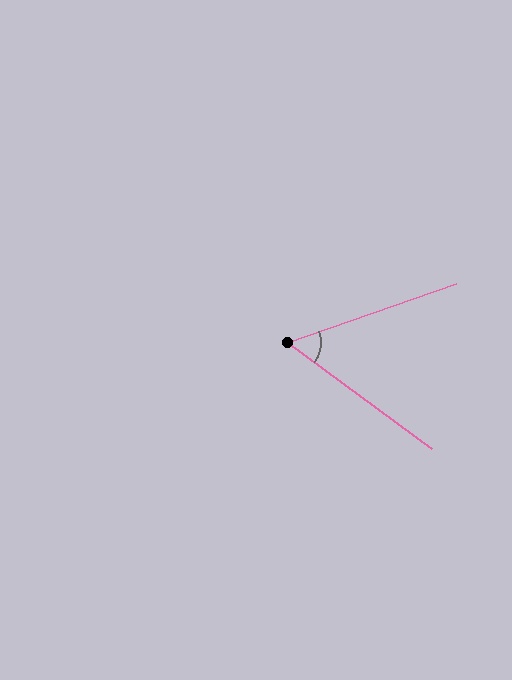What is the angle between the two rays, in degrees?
Approximately 56 degrees.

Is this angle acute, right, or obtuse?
It is acute.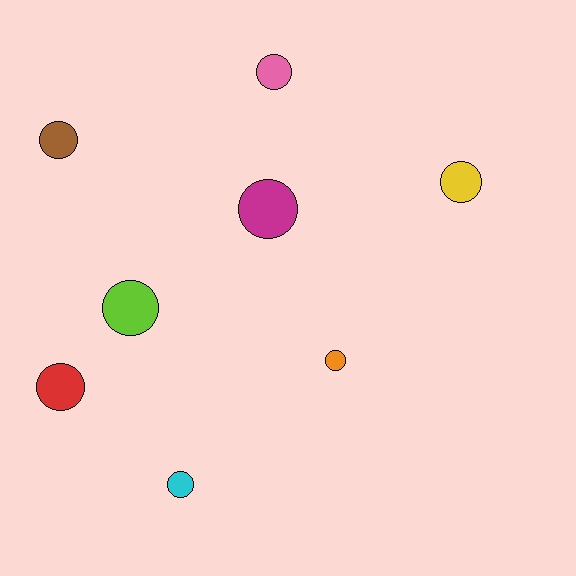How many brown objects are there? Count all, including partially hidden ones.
There is 1 brown object.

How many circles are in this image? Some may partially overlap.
There are 8 circles.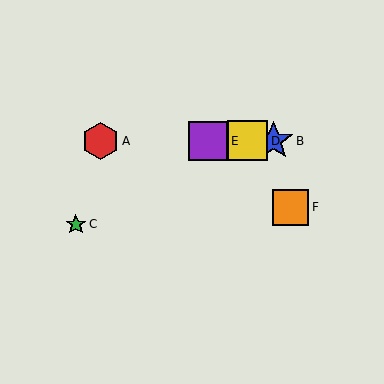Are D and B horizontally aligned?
Yes, both are at y≈141.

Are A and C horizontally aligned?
No, A is at y≈141 and C is at y≈224.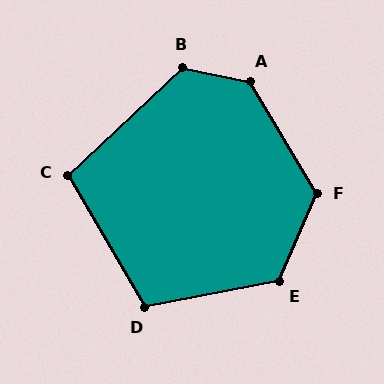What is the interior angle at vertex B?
Approximately 125 degrees (obtuse).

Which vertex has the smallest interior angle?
C, at approximately 103 degrees.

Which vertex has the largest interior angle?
A, at approximately 133 degrees.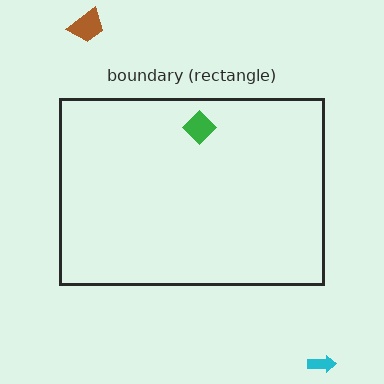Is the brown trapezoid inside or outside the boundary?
Outside.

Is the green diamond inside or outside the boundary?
Inside.